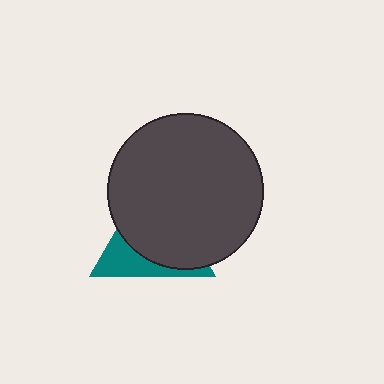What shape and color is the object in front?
The object in front is a dark gray circle.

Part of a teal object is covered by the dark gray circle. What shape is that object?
It is a triangle.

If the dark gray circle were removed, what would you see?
You would see the complete teal triangle.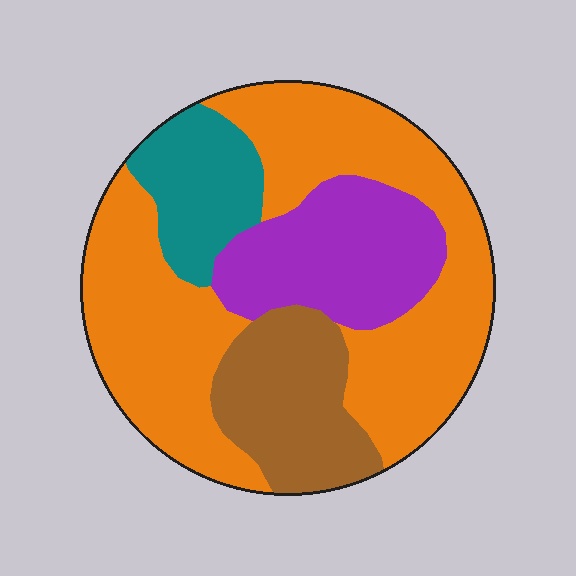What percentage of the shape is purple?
Purple takes up about one fifth (1/5) of the shape.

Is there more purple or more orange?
Orange.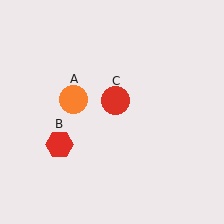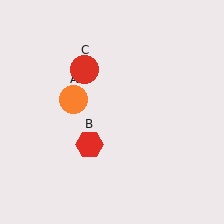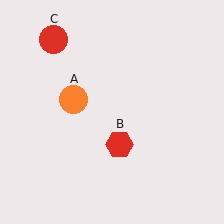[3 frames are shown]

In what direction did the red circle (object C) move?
The red circle (object C) moved up and to the left.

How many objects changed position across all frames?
2 objects changed position: red hexagon (object B), red circle (object C).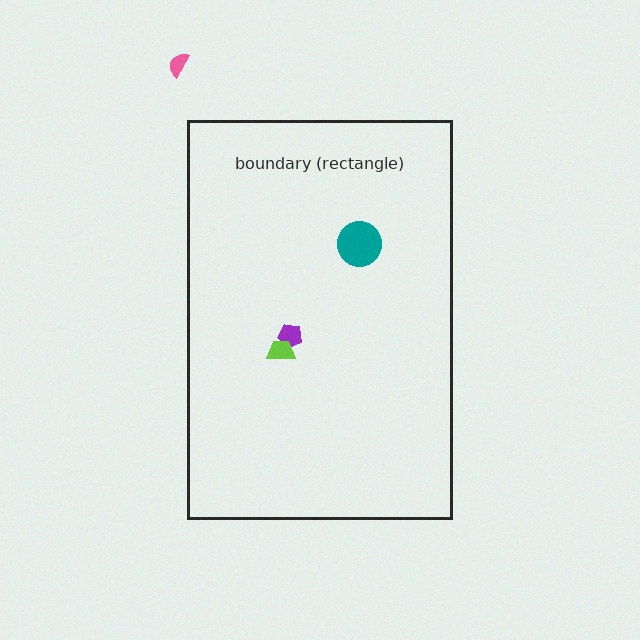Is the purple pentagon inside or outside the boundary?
Inside.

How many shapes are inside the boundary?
3 inside, 1 outside.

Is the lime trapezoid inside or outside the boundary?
Inside.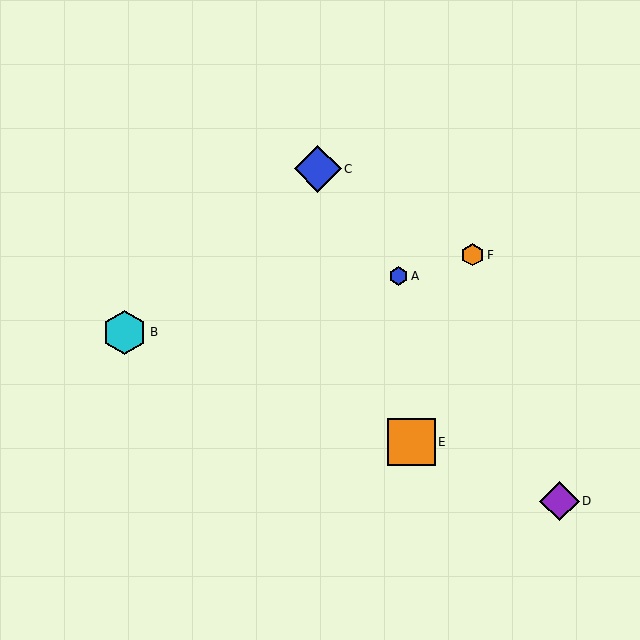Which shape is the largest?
The blue diamond (labeled C) is the largest.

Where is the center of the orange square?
The center of the orange square is at (412, 442).